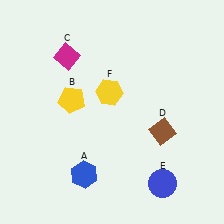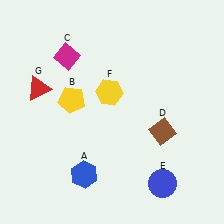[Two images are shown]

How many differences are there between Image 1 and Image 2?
There is 1 difference between the two images.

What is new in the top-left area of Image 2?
A red triangle (G) was added in the top-left area of Image 2.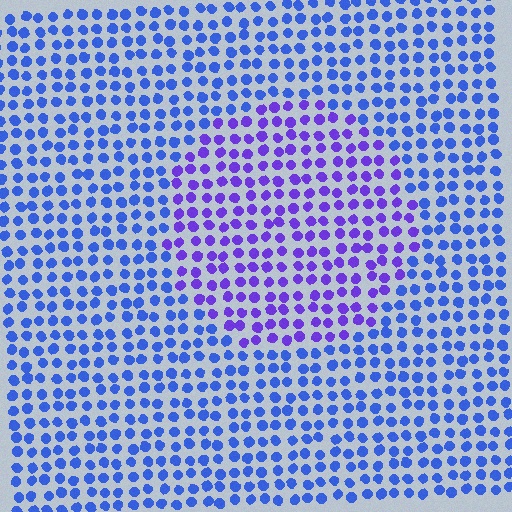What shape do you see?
I see a circle.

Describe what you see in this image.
The image is filled with small blue elements in a uniform arrangement. A circle-shaped region is visible where the elements are tinted to a slightly different hue, forming a subtle color boundary.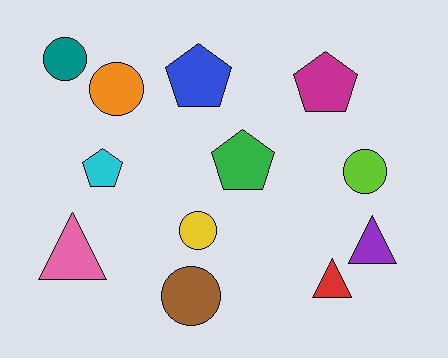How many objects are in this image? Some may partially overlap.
There are 12 objects.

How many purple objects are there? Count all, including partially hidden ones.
There is 1 purple object.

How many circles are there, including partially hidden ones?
There are 5 circles.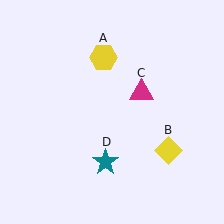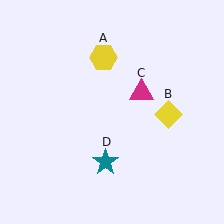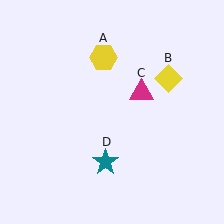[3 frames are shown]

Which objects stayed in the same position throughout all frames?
Yellow hexagon (object A) and magenta triangle (object C) and teal star (object D) remained stationary.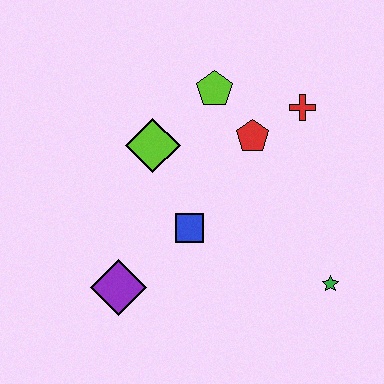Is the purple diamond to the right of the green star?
No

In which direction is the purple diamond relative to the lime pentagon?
The purple diamond is below the lime pentagon.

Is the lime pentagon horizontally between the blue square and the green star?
Yes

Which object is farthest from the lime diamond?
The green star is farthest from the lime diamond.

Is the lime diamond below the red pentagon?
Yes